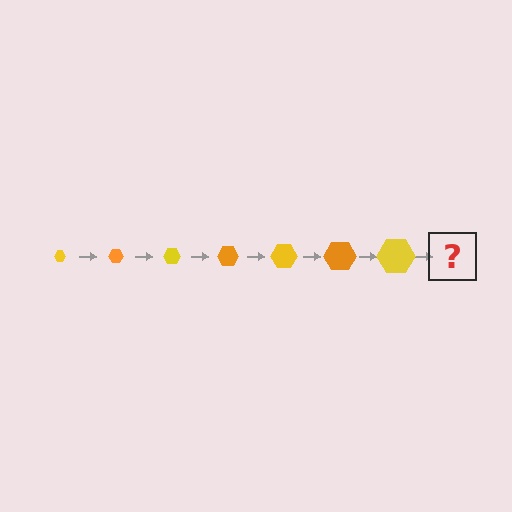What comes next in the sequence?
The next element should be an orange hexagon, larger than the previous one.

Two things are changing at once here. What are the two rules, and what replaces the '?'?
The two rules are that the hexagon grows larger each step and the color cycles through yellow and orange. The '?' should be an orange hexagon, larger than the previous one.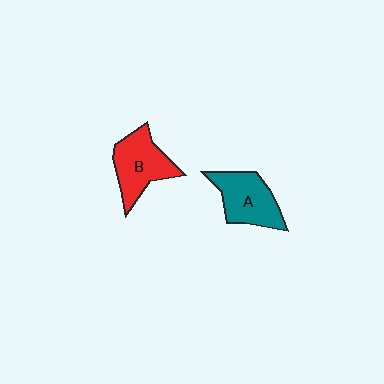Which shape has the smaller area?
Shape A (teal).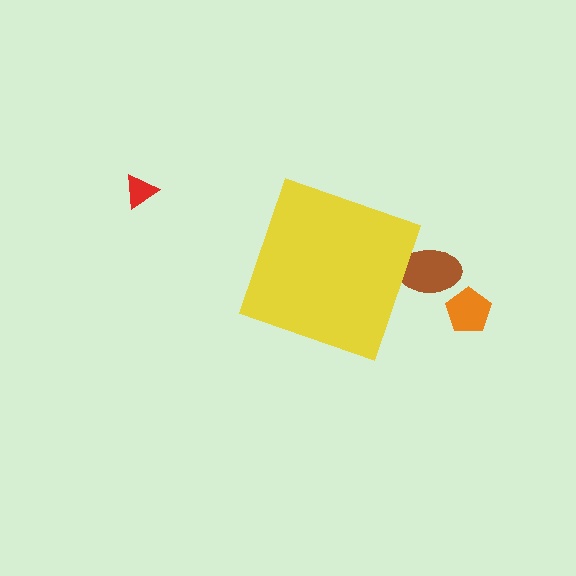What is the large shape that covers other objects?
A yellow diamond.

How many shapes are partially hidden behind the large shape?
1 shape is partially hidden.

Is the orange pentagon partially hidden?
No, the orange pentagon is fully visible.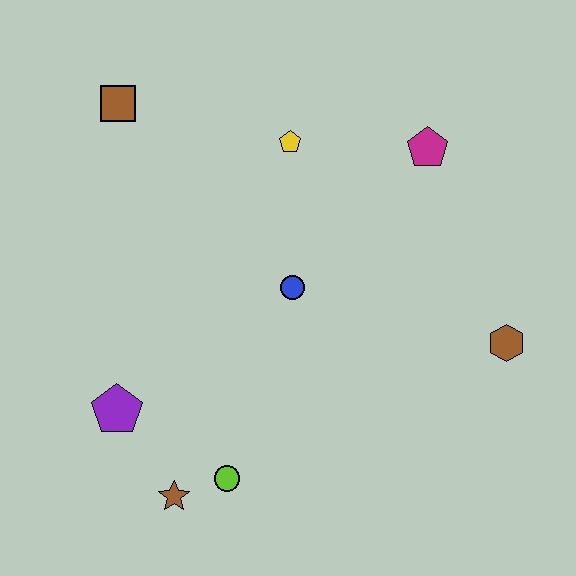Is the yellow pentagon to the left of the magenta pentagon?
Yes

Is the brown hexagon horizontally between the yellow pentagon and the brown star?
No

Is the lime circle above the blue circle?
No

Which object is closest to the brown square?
The yellow pentagon is closest to the brown square.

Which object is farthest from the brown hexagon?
The brown square is farthest from the brown hexagon.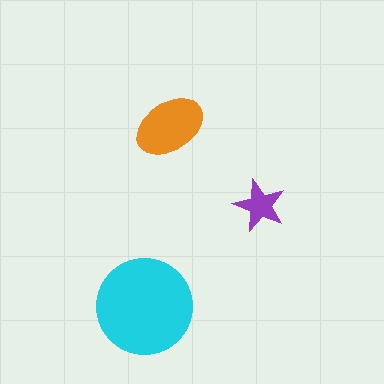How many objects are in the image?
There are 3 objects in the image.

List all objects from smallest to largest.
The purple star, the orange ellipse, the cyan circle.